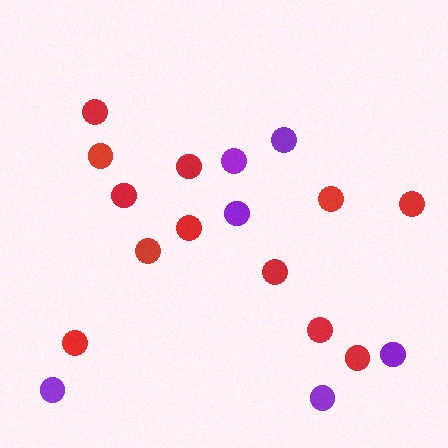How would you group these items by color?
There are 2 groups: one group of red circles (12) and one group of purple circles (6).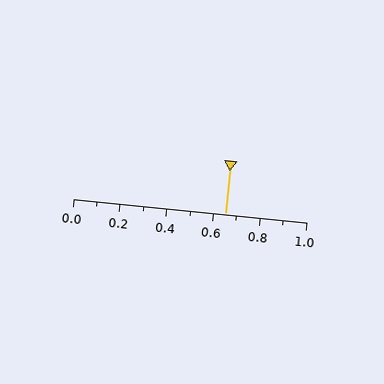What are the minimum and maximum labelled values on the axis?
The axis runs from 0.0 to 1.0.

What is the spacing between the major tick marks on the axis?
The major ticks are spaced 0.2 apart.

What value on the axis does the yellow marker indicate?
The marker indicates approximately 0.65.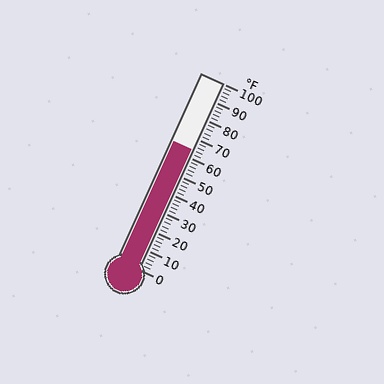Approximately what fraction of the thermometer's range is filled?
The thermometer is filled to approximately 65% of its range.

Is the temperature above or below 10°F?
The temperature is above 10°F.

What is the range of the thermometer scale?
The thermometer scale ranges from 0°F to 100°F.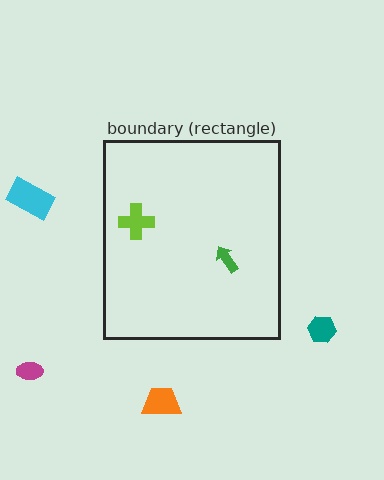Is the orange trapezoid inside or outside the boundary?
Outside.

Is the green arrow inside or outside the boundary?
Inside.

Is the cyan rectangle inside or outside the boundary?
Outside.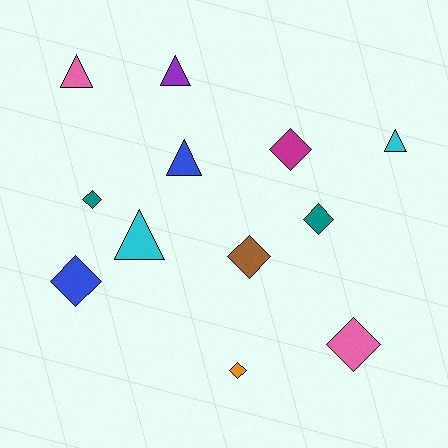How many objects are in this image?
There are 12 objects.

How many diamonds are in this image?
There are 7 diamonds.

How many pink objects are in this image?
There are 2 pink objects.